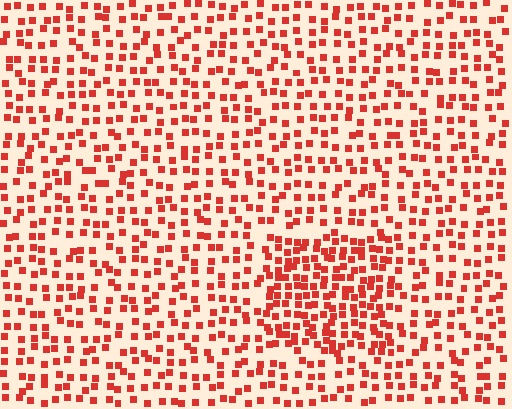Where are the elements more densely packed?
The elements are more densely packed inside the rectangle boundary.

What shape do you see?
I see a rectangle.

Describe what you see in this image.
The image contains small red elements arranged at two different densities. A rectangle-shaped region is visible where the elements are more densely packed than the surrounding area.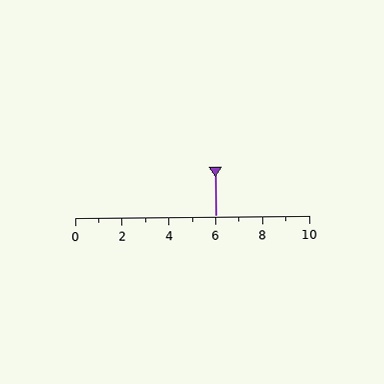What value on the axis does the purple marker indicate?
The marker indicates approximately 6.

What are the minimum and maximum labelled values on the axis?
The axis runs from 0 to 10.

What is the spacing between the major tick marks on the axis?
The major ticks are spaced 2 apart.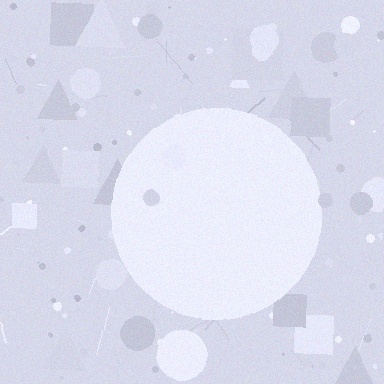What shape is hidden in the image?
A circle is hidden in the image.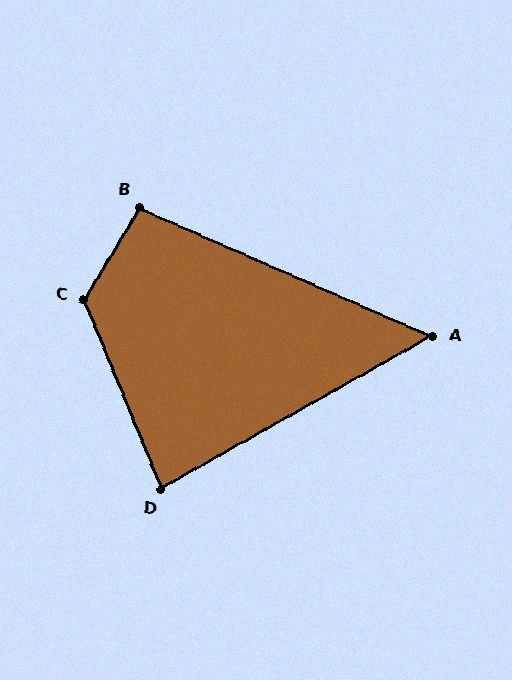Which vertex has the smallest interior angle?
A, at approximately 53 degrees.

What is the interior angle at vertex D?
Approximately 83 degrees (acute).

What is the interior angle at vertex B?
Approximately 97 degrees (obtuse).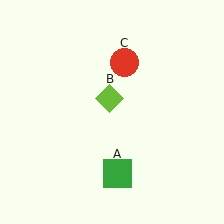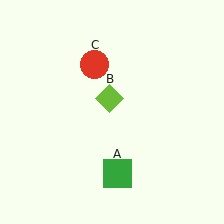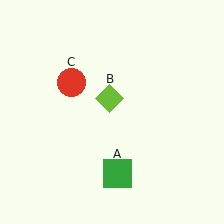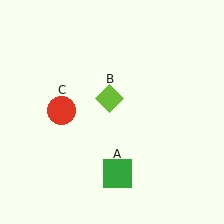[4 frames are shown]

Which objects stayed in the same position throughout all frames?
Green square (object A) and lime diamond (object B) remained stationary.